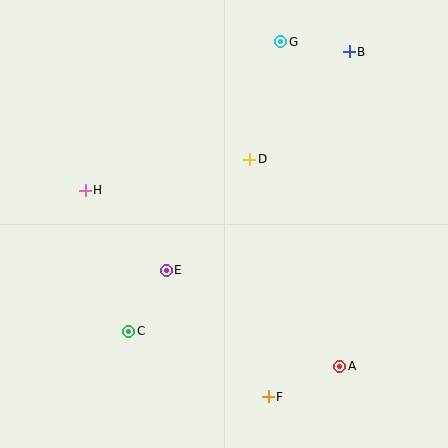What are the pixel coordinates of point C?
Point C is at (129, 331).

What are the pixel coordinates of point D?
Point D is at (250, 159).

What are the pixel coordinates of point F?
Point F is at (268, 397).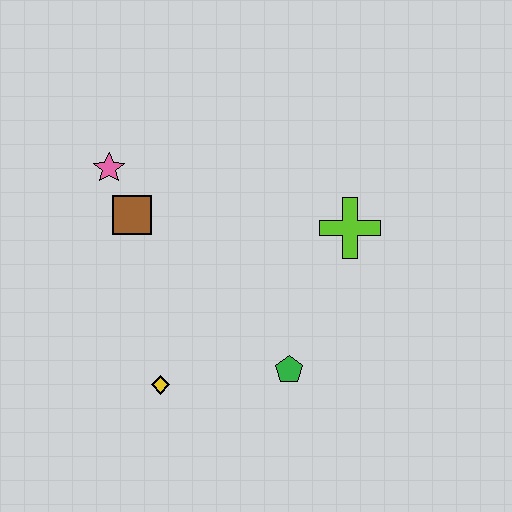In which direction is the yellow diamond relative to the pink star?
The yellow diamond is below the pink star.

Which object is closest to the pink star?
The brown square is closest to the pink star.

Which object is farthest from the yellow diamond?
The lime cross is farthest from the yellow diamond.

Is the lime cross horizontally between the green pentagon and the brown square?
No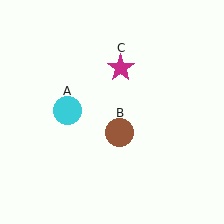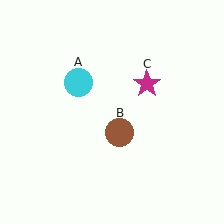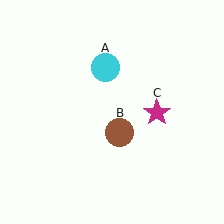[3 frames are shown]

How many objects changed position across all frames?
2 objects changed position: cyan circle (object A), magenta star (object C).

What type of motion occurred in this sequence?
The cyan circle (object A), magenta star (object C) rotated clockwise around the center of the scene.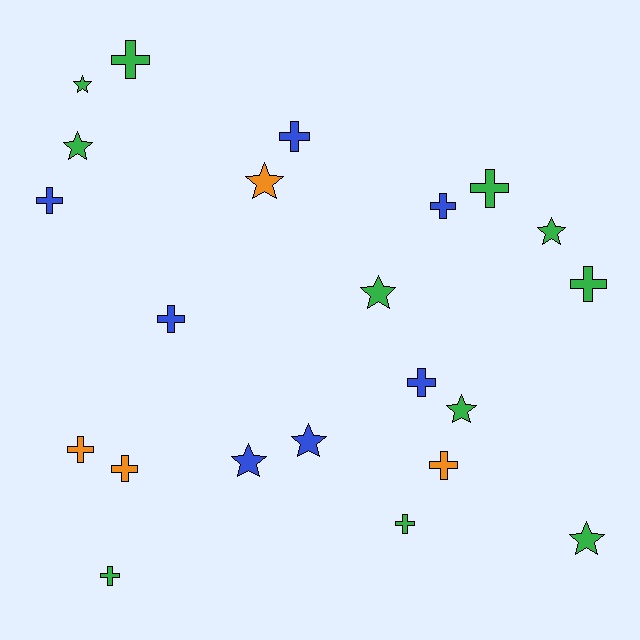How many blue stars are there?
There are 2 blue stars.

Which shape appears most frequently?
Cross, with 13 objects.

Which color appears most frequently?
Green, with 11 objects.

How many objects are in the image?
There are 22 objects.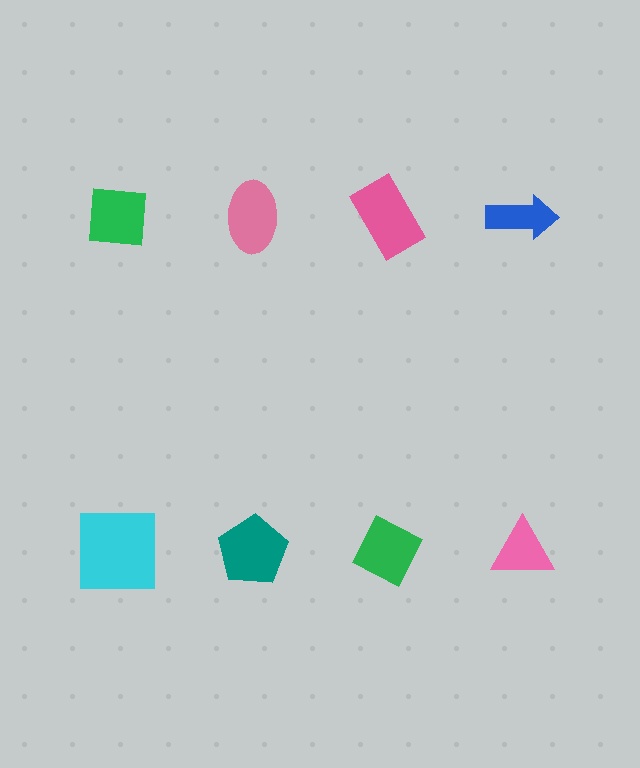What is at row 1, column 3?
A pink rectangle.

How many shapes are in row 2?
4 shapes.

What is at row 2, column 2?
A teal pentagon.